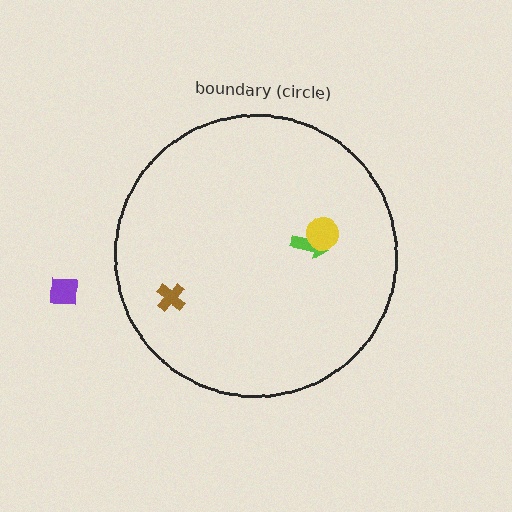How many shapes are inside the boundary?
3 inside, 1 outside.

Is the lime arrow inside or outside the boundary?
Inside.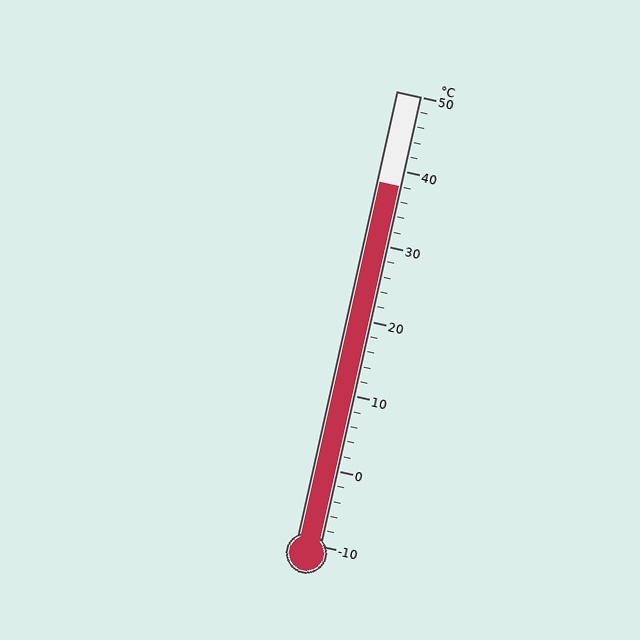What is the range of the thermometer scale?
The thermometer scale ranges from -10°C to 50°C.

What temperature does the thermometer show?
The thermometer shows approximately 38°C.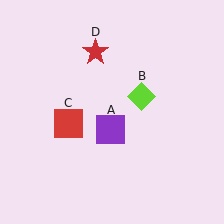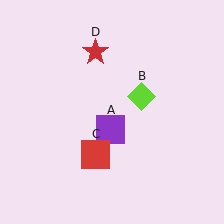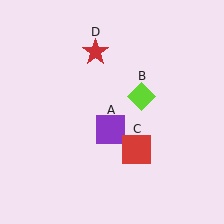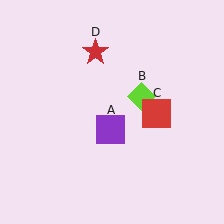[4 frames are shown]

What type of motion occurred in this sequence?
The red square (object C) rotated counterclockwise around the center of the scene.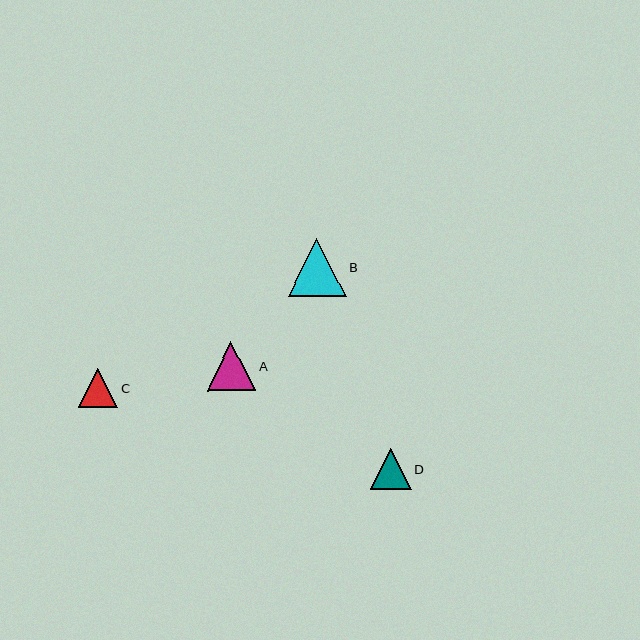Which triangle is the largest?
Triangle B is the largest with a size of approximately 58 pixels.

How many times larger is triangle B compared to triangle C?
Triangle B is approximately 1.5 times the size of triangle C.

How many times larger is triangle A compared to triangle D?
Triangle A is approximately 1.2 times the size of triangle D.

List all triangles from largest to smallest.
From largest to smallest: B, A, D, C.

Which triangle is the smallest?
Triangle C is the smallest with a size of approximately 39 pixels.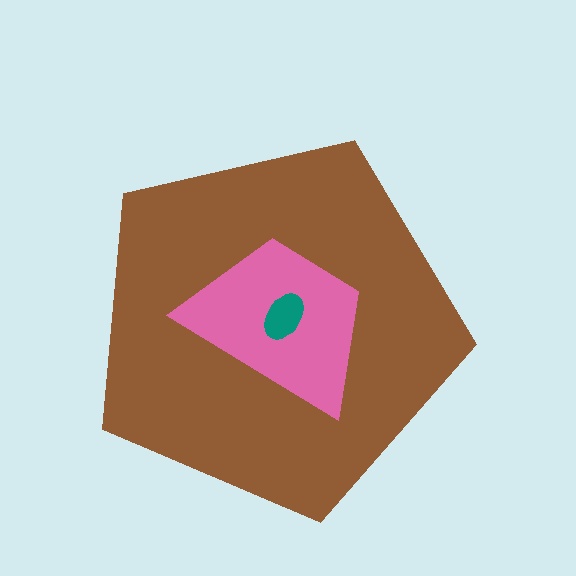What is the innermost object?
The teal ellipse.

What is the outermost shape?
The brown pentagon.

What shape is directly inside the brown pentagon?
The pink trapezoid.